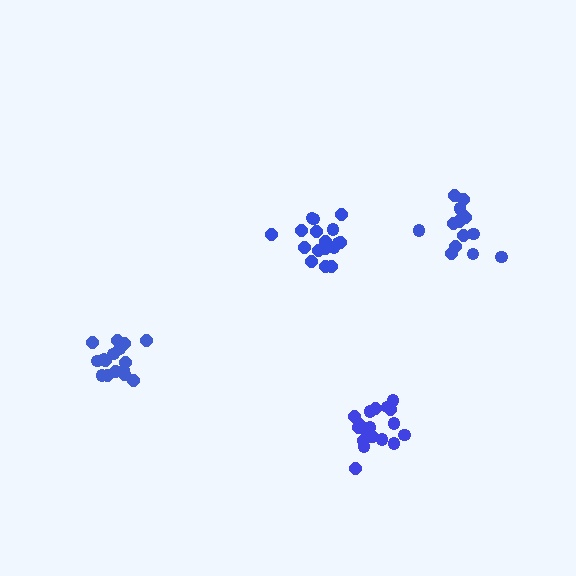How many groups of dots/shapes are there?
There are 4 groups.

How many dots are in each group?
Group 1: 16 dots, Group 2: 17 dots, Group 3: 18 dots, Group 4: 15 dots (66 total).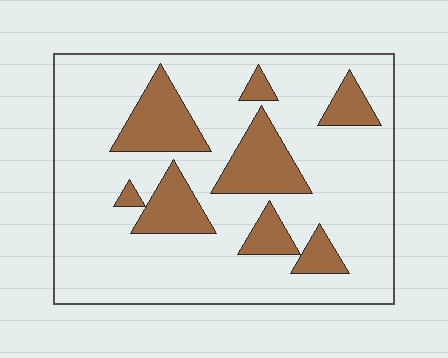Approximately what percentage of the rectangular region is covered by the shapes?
Approximately 20%.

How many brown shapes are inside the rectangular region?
8.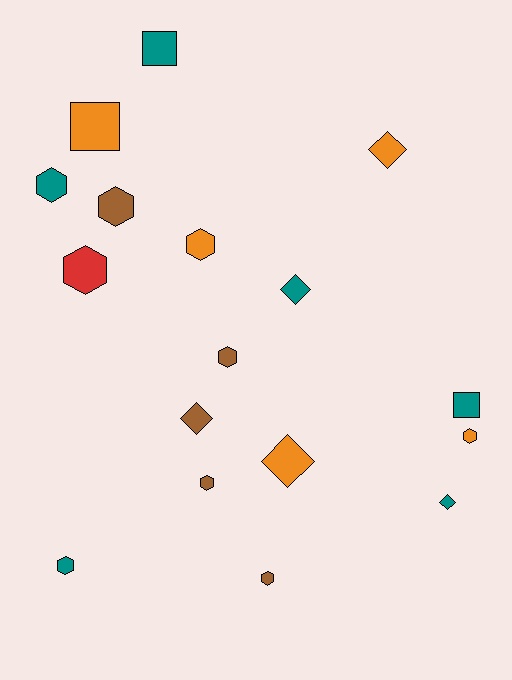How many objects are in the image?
There are 17 objects.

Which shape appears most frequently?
Hexagon, with 9 objects.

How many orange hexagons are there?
There are 2 orange hexagons.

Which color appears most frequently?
Teal, with 6 objects.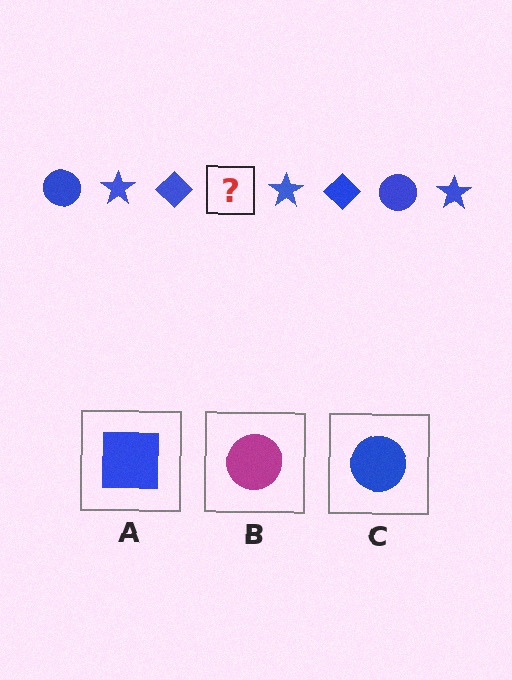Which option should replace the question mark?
Option C.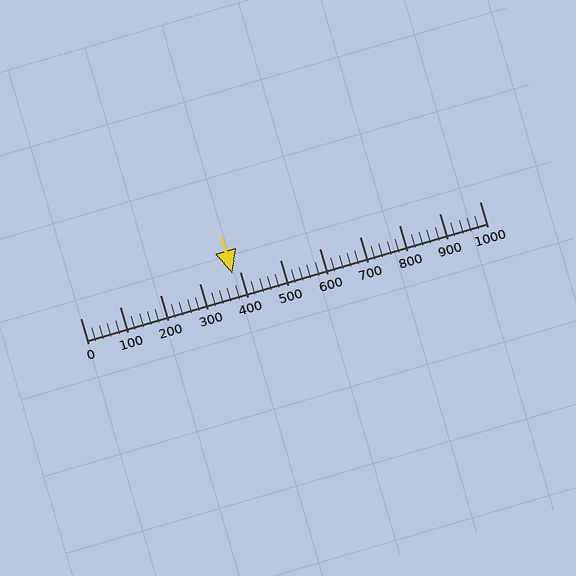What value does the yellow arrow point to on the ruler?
The yellow arrow points to approximately 380.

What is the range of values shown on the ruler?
The ruler shows values from 0 to 1000.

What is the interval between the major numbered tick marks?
The major tick marks are spaced 100 units apart.